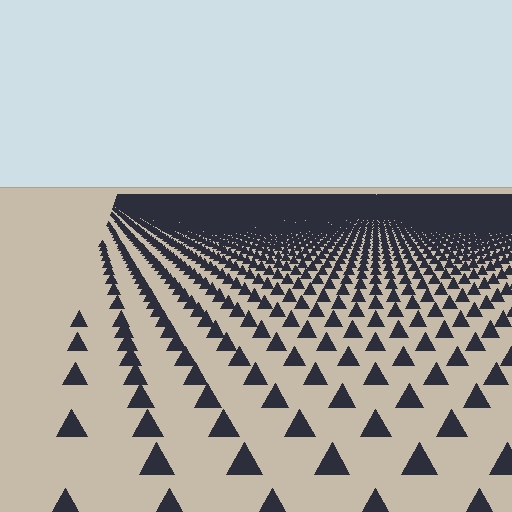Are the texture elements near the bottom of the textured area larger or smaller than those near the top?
Larger. Near the bottom, elements are closer to the viewer and appear at a bigger on-screen size.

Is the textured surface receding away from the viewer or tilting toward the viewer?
The surface is receding away from the viewer. Texture elements get smaller and denser toward the top.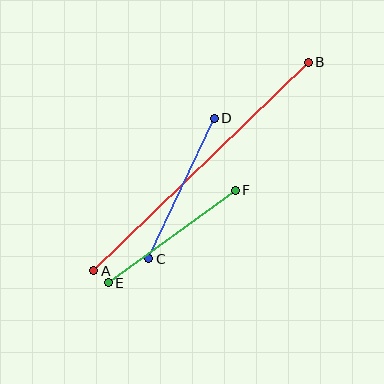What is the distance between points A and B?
The distance is approximately 299 pixels.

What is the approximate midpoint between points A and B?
The midpoint is at approximately (201, 166) pixels.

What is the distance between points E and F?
The distance is approximately 157 pixels.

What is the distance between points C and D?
The distance is approximately 155 pixels.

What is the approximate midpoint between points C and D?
The midpoint is at approximately (182, 188) pixels.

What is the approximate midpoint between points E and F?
The midpoint is at approximately (172, 237) pixels.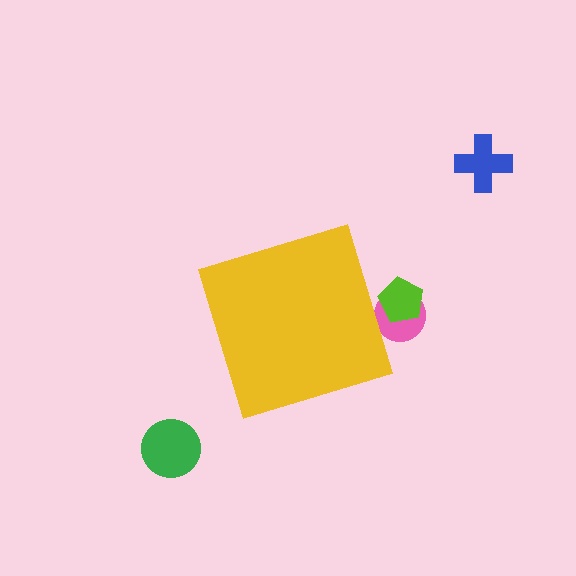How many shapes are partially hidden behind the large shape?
2 shapes are partially hidden.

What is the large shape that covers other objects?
A yellow diamond.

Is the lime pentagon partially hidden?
Yes, the lime pentagon is partially hidden behind the yellow diamond.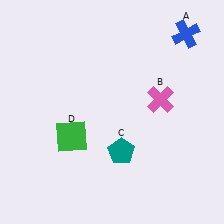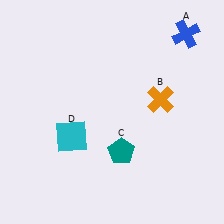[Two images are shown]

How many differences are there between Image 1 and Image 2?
There are 2 differences between the two images.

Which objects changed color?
B changed from pink to orange. D changed from green to cyan.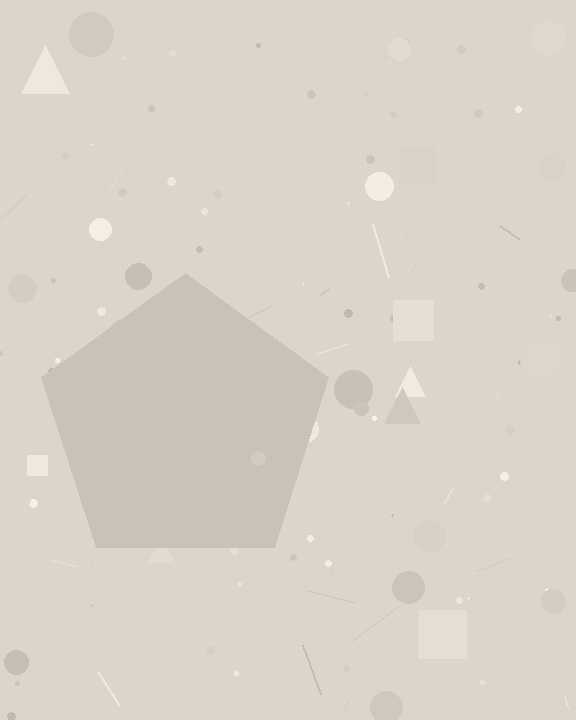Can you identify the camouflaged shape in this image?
The camouflaged shape is a pentagon.